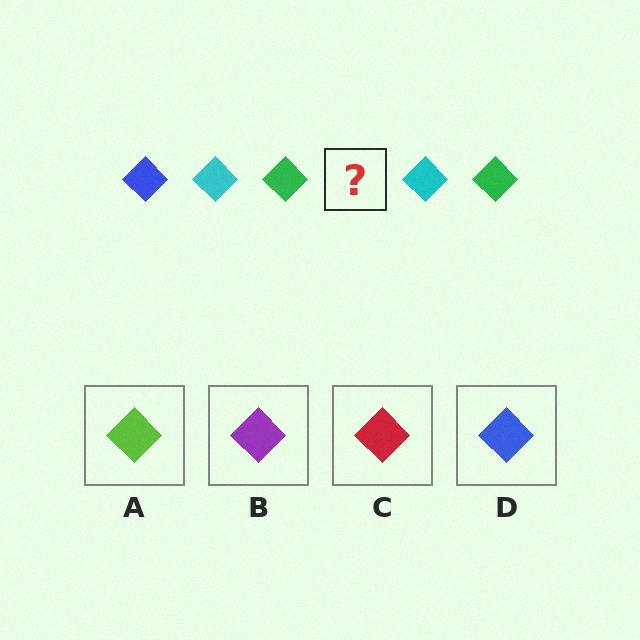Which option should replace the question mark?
Option D.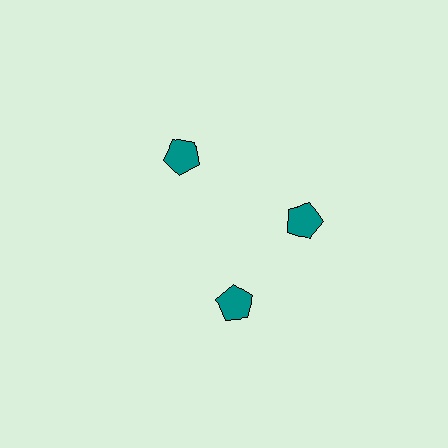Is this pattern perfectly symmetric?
No. The 3 teal pentagons are arranged in a ring, but one element near the 7 o'clock position is rotated out of alignment along the ring, breaking the 3-fold rotational symmetry.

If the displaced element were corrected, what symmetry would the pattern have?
It would have 3-fold rotational symmetry — the pattern would map onto itself every 120 degrees.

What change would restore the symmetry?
The symmetry would be restored by rotating it back into even spacing with its neighbors so that all 3 pentagons sit at equal angles and equal distance from the center.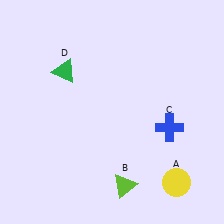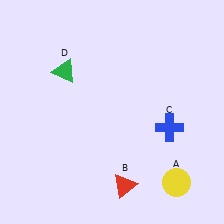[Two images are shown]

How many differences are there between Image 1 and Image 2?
There is 1 difference between the two images.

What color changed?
The triangle (B) changed from lime in Image 1 to red in Image 2.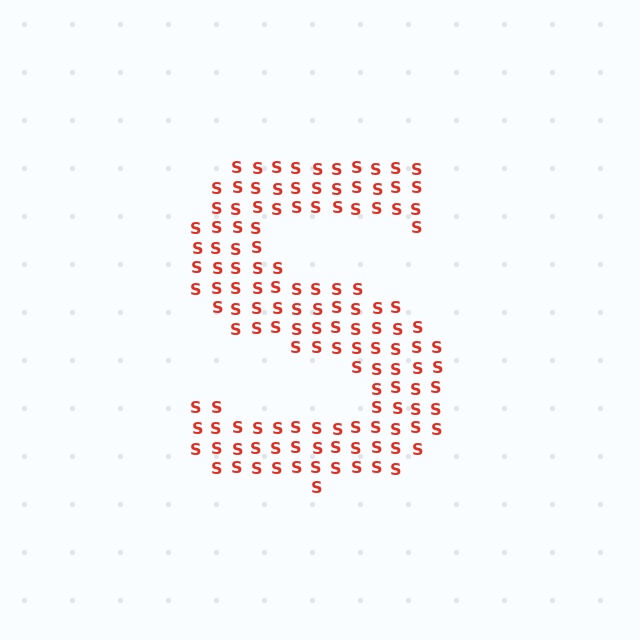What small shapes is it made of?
It is made of small letter S's.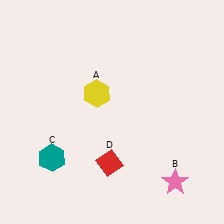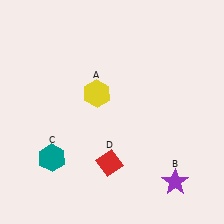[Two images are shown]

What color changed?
The star (B) changed from pink in Image 1 to purple in Image 2.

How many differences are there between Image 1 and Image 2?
There is 1 difference between the two images.